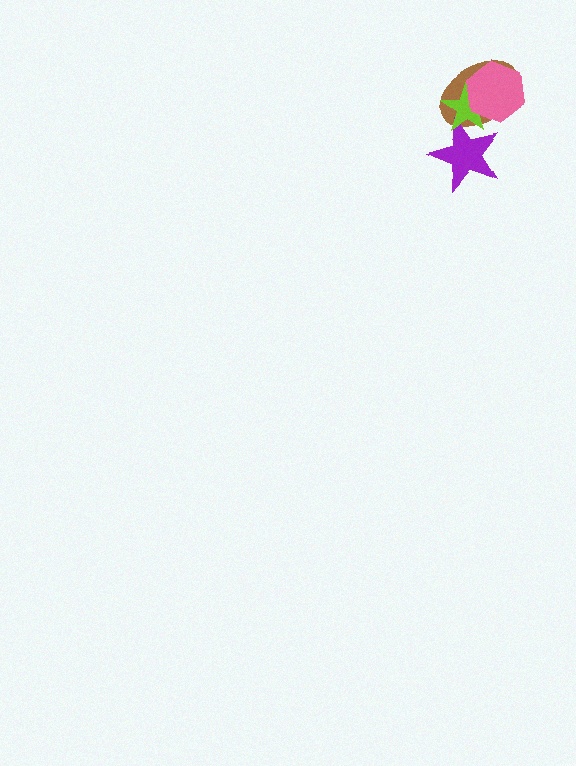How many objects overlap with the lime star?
3 objects overlap with the lime star.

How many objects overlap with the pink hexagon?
2 objects overlap with the pink hexagon.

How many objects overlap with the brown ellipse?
3 objects overlap with the brown ellipse.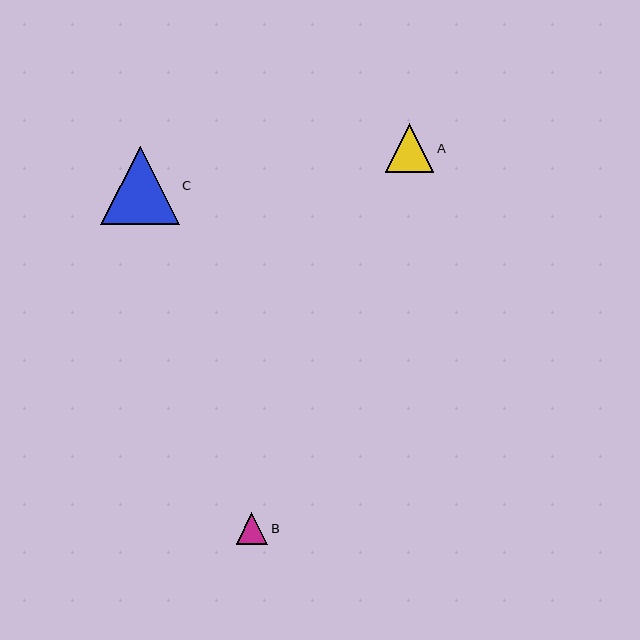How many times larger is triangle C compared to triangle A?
Triangle C is approximately 1.6 times the size of triangle A.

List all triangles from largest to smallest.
From largest to smallest: C, A, B.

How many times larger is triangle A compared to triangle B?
Triangle A is approximately 1.5 times the size of triangle B.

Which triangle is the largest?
Triangle C is the largest with a size of approximately 78 pixels.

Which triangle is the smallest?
Triangle B is the smallest with a size of approximately 32 pixels.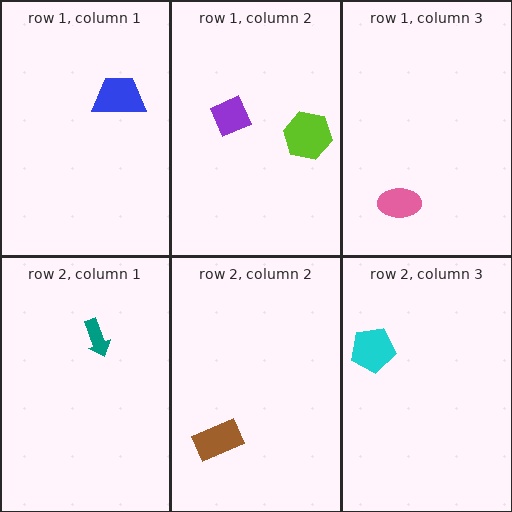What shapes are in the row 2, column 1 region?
The teal arrow.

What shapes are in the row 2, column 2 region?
The brown rectangle.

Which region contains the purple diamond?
The row 1, column 2 region.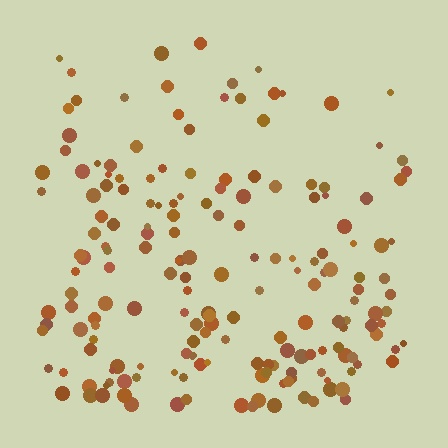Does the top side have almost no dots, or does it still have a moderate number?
Still a moderate number, just noticeably fewer than the bottom.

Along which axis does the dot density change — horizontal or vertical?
Vertical.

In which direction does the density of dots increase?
From top to bottom, with the bottom side densest.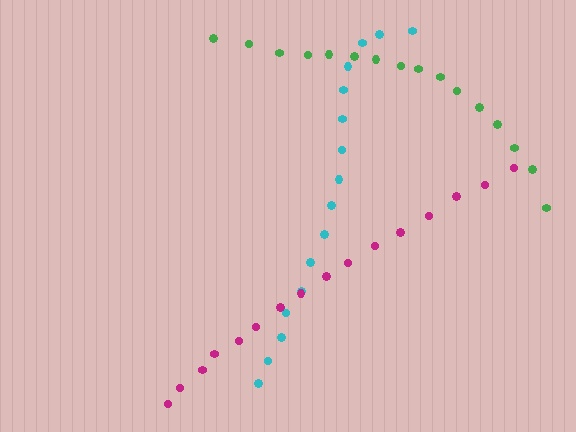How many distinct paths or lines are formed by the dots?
There are 3 distinct paths.